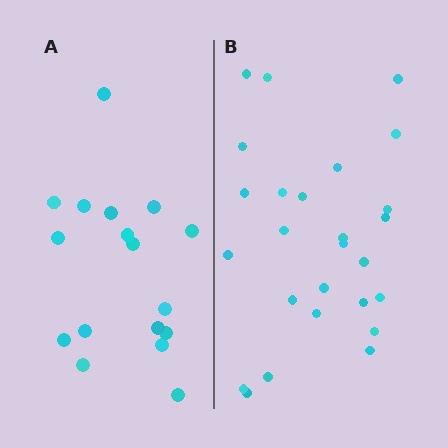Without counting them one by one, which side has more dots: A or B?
Region B (the right region) has more dots.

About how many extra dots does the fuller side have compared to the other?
Region B has roughly 8 or so more dots than region A.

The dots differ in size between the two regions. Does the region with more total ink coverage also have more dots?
No. Region A has more total ink coverage because its dots are larger, but region B actually contains more individual dots. Total area can be misleading — the number of items is what matters here.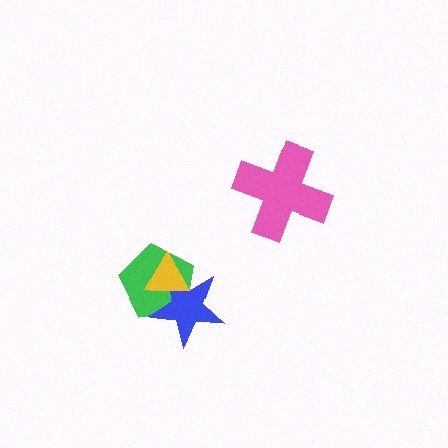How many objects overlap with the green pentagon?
2 objects overlap with the green pentagon.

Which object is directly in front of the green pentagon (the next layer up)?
The blue star is directly in front of the green pentagon.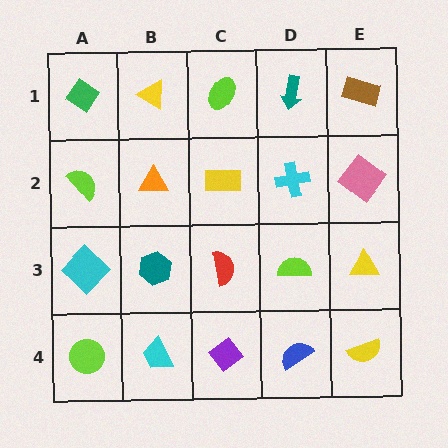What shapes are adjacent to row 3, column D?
A cyan cross (row 2, column D), a blue semicircle (row 4, column D), a red semicircle (row 3, column C), a yellow triangle (row 3, column E).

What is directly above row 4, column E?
A yellow triangle.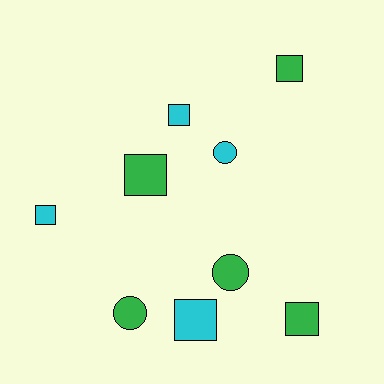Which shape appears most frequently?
Square, with 6 objects.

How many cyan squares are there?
There are 3 cyan squares.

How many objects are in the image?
There are 9 objects.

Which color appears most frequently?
Green, with 5 objects.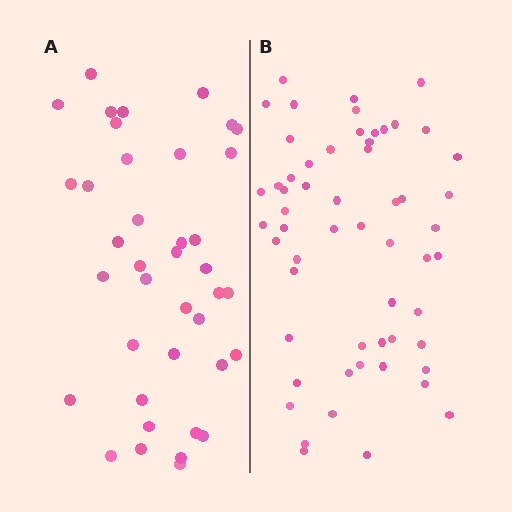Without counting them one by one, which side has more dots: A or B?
Region B (the right region) has more dots.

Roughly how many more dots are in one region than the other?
Region B has approximately 20 more dots than region A.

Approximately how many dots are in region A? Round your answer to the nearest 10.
About 40 dots. (The exact count is 39, which rounds to 40.)